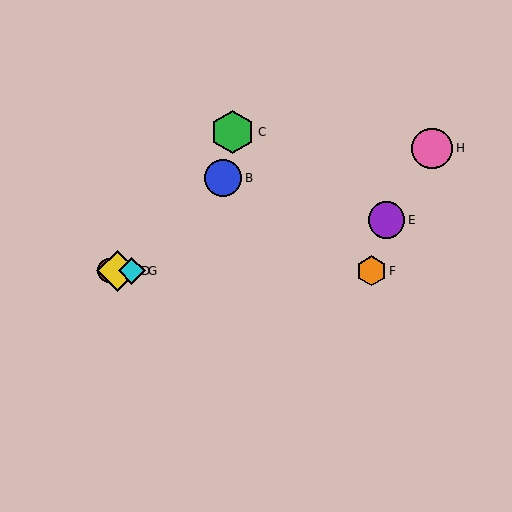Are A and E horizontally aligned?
No, A is at y≈271 and E is at y≈220.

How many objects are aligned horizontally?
4 objects (A, D, F, G) are aligned horizontally.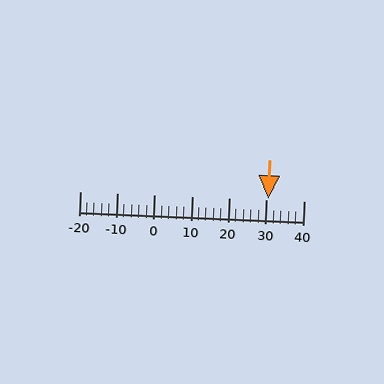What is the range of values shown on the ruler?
The ruler shows values from -20 to 40.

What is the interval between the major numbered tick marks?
The major tick marks are spaced 10 units apart.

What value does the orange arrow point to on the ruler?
The orange arrow points to approximately 30.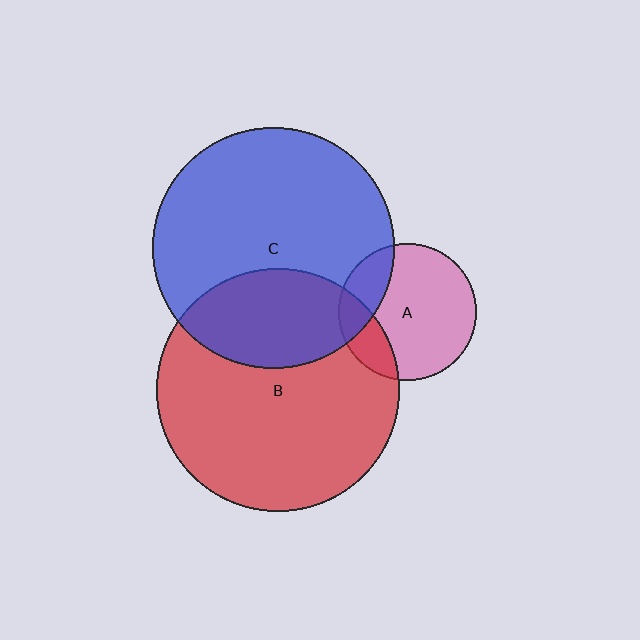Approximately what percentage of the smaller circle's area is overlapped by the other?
Approximately 30%.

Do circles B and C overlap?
Yes.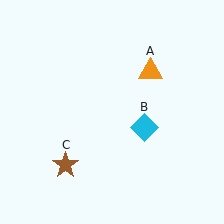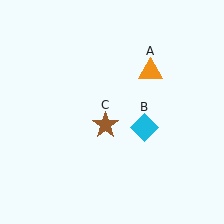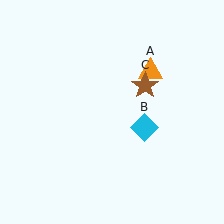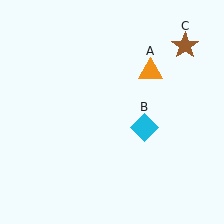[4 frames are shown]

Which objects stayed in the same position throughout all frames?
Orange triangle (object A) and cyan diamond (object B) remained stationary.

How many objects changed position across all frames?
1 object changed position: brown star (object C).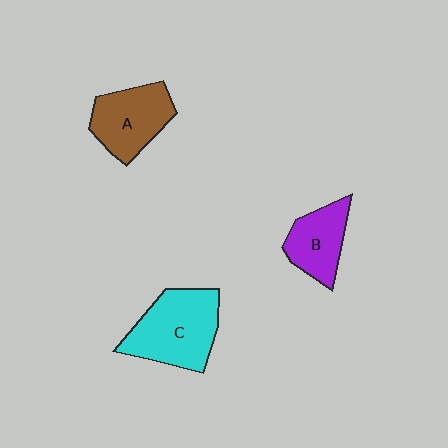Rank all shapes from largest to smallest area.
From largest to smallest: C (cyan), A (brown), B (purple).